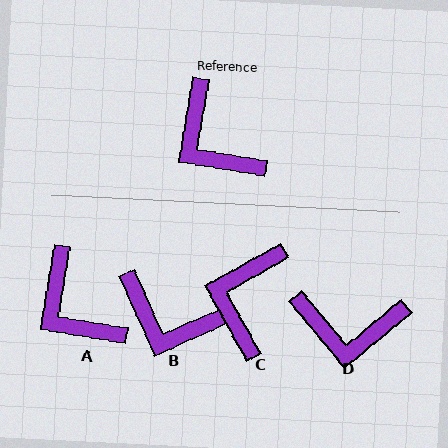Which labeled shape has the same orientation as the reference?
A.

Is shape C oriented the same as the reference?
No, it is off by about 51 degrees.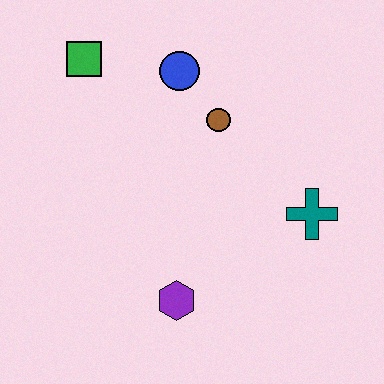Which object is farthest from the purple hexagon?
The green square is farthest from the purple hexagon.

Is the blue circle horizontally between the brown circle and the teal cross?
No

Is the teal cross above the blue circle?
No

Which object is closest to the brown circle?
The blue circle is closest to the brown circle.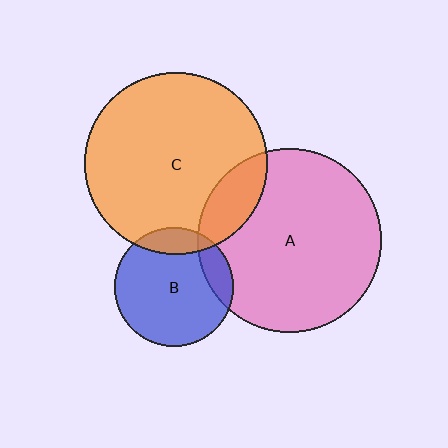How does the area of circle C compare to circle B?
Approximately 2.3 times.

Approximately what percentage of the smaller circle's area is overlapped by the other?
Approximately 15%.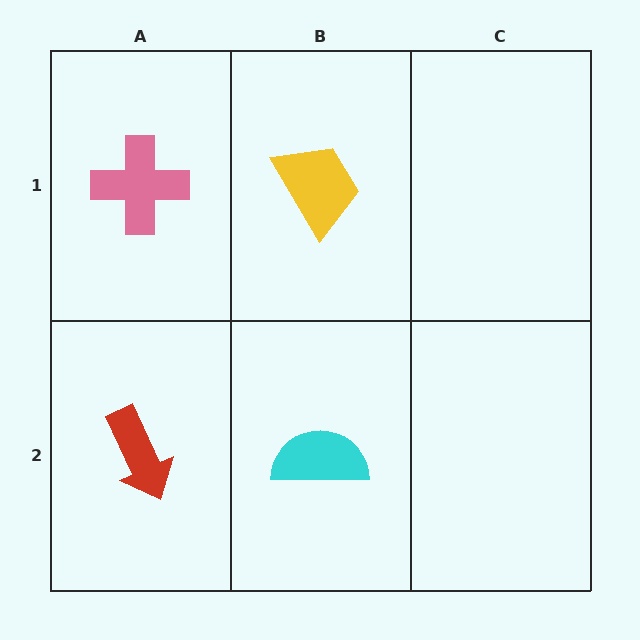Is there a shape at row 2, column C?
No, that cell is empty.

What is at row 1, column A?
A pink cross.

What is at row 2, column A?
A red arrow.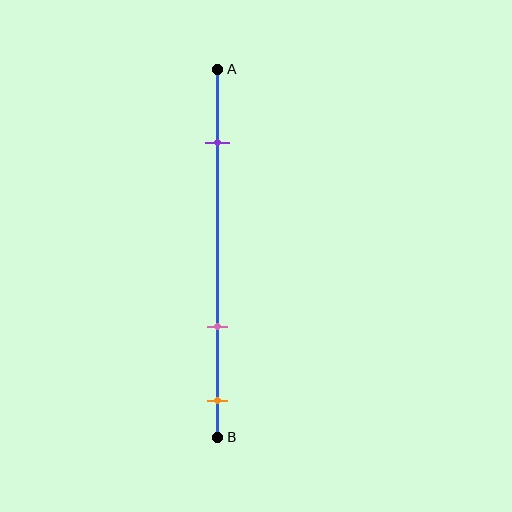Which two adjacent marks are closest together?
The pink and orange marks are the closest adjacent pair.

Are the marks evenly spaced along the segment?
No, the marks are not evenly spaced.